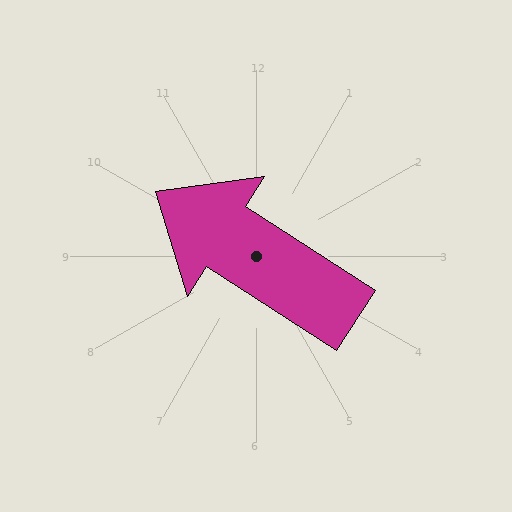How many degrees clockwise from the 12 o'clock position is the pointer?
Approximately 303 degrees.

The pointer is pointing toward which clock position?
Roughly 10 o'clock.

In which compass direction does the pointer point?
Northwest.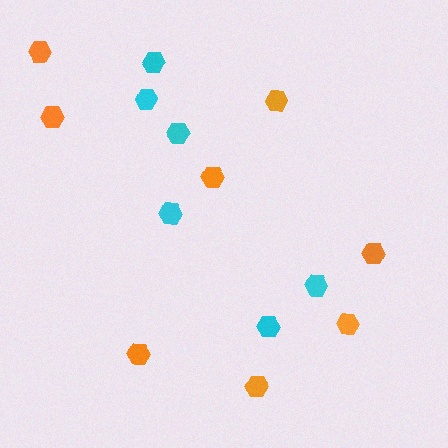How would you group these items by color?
There are 2 groups: one group of orange hexagons (8) and one group of cyan hexagons (6).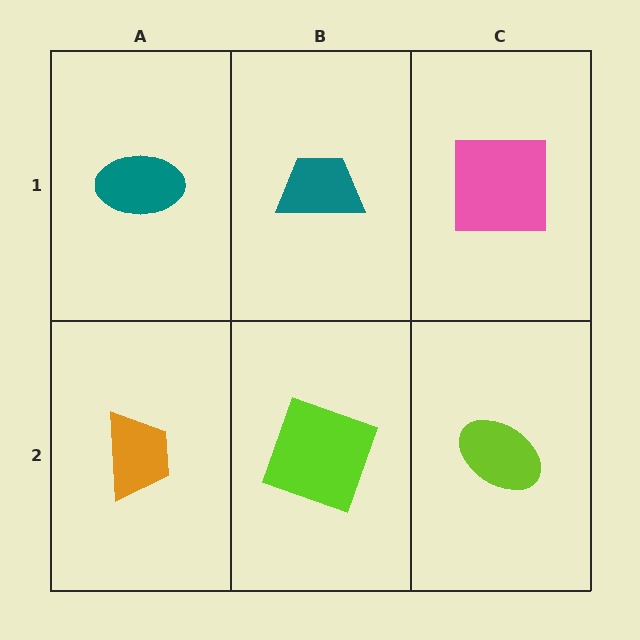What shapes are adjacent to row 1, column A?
An orange trapezoid (row 2, column A), a teal trapezoid (row 1, column B).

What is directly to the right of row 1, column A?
A teal trapezoid.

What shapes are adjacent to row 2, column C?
A pink square (row 1, column C), a lime square (row 2, column B).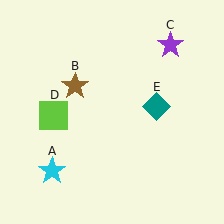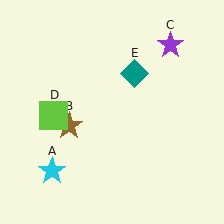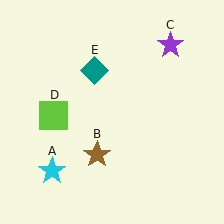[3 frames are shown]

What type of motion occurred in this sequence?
The brown star (object B), teal diamond (object E) rotated counterclockwise around the center of the scene.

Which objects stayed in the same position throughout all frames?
Cyan star (object A) and purple star (object C) and lime square (object D) remained stationary.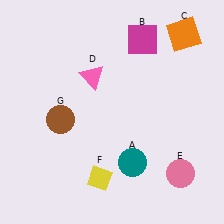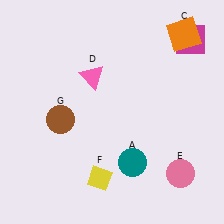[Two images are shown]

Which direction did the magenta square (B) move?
The magenta square (B) moved right.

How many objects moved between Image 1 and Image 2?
1 object moved between the two images.